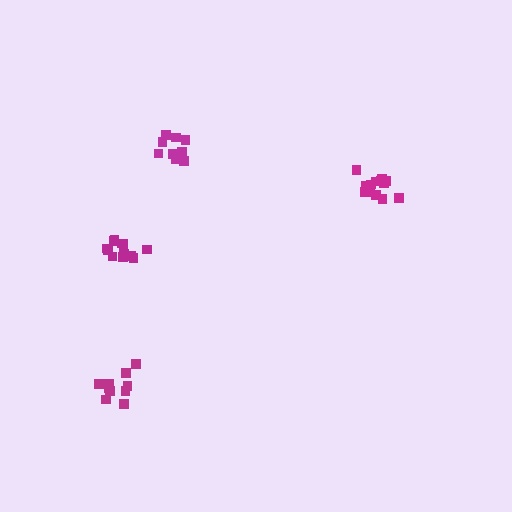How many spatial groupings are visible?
There are 4 spatial groupings.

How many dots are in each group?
Group 1: 10 dots, Group 2: 13 dots, Group 3: 10 dots, Group 4: 12 dots (45 total).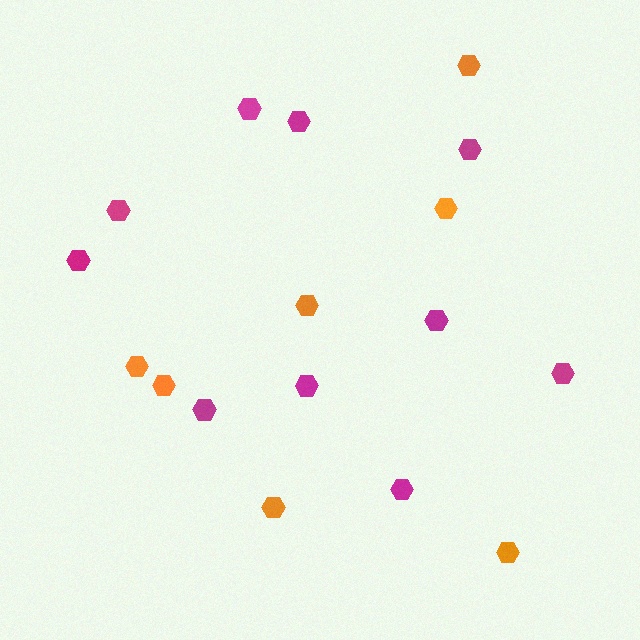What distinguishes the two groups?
There are 2 groups: one group of magenta hexagons (10) and one group of orange hexagons (7).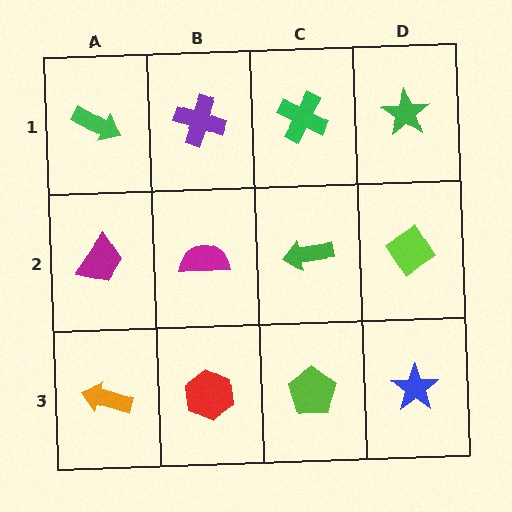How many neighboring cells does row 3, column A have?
2.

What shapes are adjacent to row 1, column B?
A magenta semicircle (row 2, column B), a green arrow (row 1, column A), a green cross (row 1, column C).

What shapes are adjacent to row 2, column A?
A green arrow (row 1, column A), an orange arrow (row 3, column A), a magenta semicircle (row 2, column B).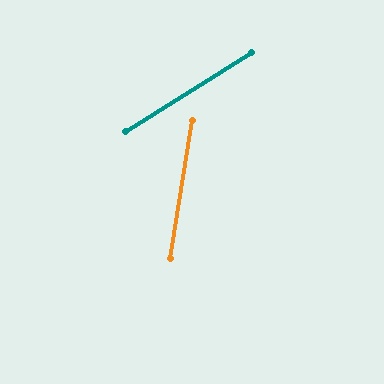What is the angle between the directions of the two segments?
Approximately 49 degrees.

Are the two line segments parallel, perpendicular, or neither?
Neither parallel nor perpendicular — they differ by about 49°.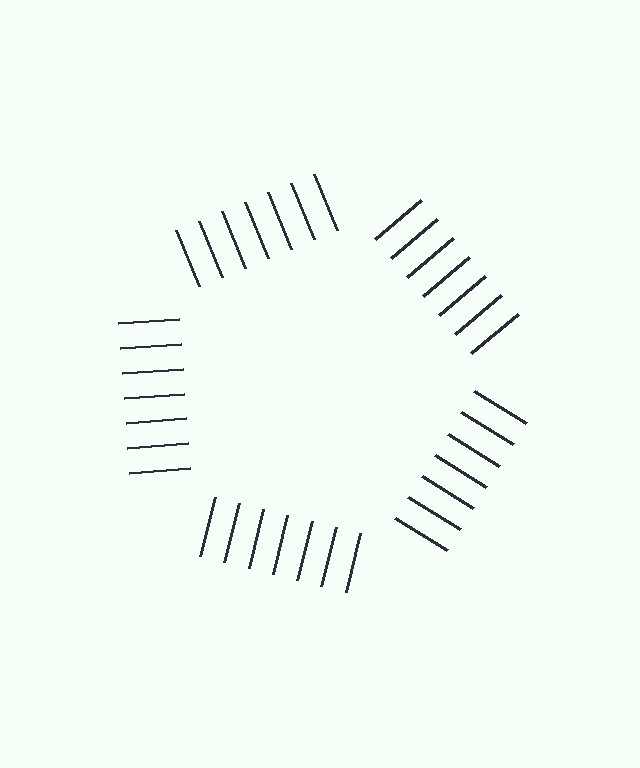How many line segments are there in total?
35 — 7 along each of the 5 edges.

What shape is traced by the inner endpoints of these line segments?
An illusory pentagon — the line segments terminate on its edges but no continuous stroke is drawn.